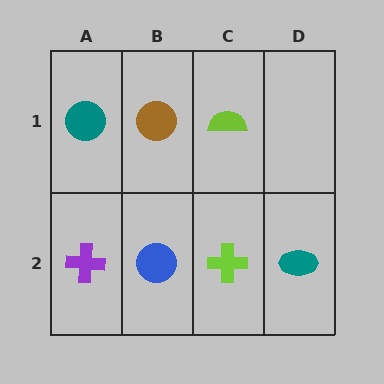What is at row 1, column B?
A brown circle.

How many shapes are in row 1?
3 shapes.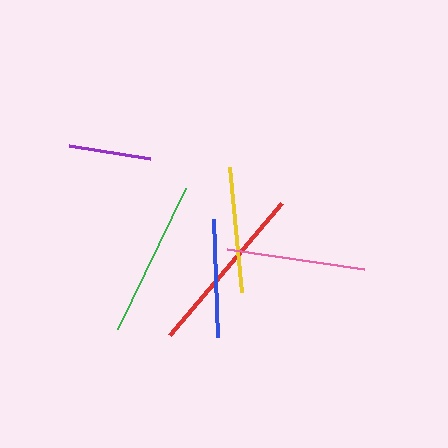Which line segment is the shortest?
The purple line is the shortest at approximately 82 pixels.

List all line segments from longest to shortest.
From longest to shortest: red, green, pink, yellow, blue, purple.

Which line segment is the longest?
The red line is the longest at approximately 174 pixels.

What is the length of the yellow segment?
The yellow segment is approximately 125 pixels long.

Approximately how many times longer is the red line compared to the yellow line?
The red line is approximately 1.4 times the length of the yellow line.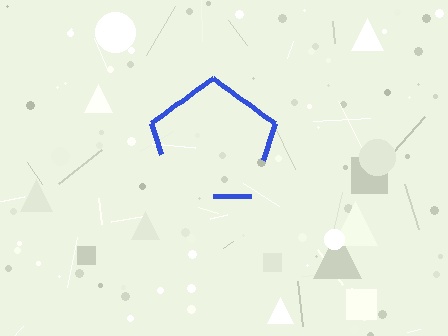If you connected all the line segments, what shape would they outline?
They would outline a pentagon.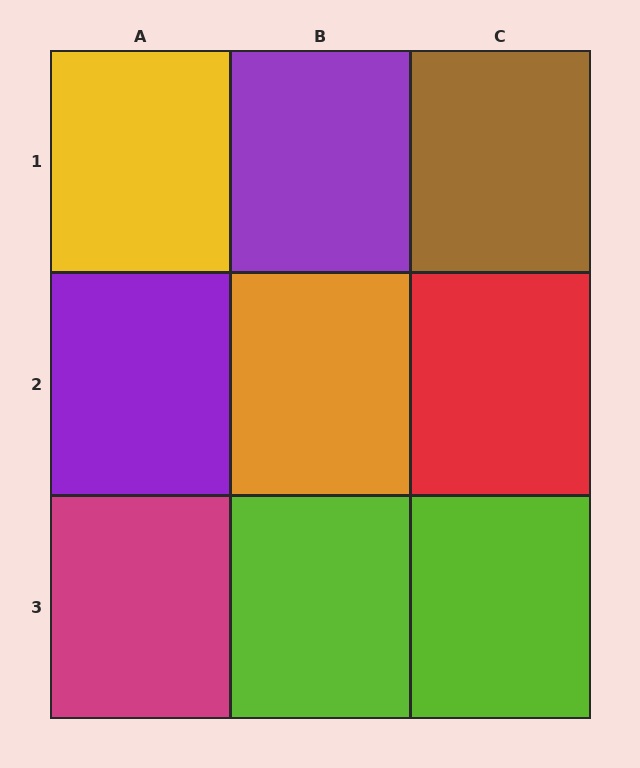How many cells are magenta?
1 cell is magenta.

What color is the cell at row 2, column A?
Purple.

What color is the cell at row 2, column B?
Orange.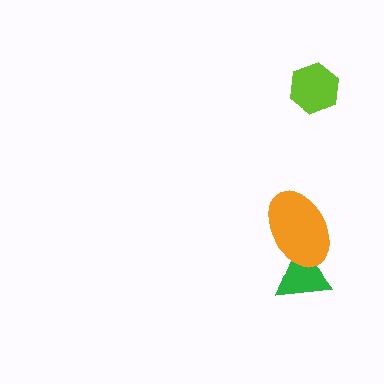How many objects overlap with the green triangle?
1 object overlaps with the green triangle.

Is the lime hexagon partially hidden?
No, no other shape covers it.